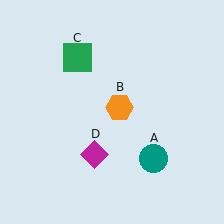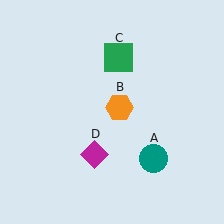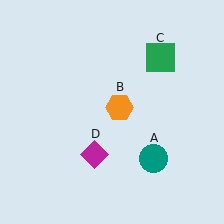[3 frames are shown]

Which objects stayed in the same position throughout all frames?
Teal circle (object A) and orange hexagon (object B) and magenta diamond (object D) remained stationary.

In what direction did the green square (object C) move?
The green square (object C) moved right.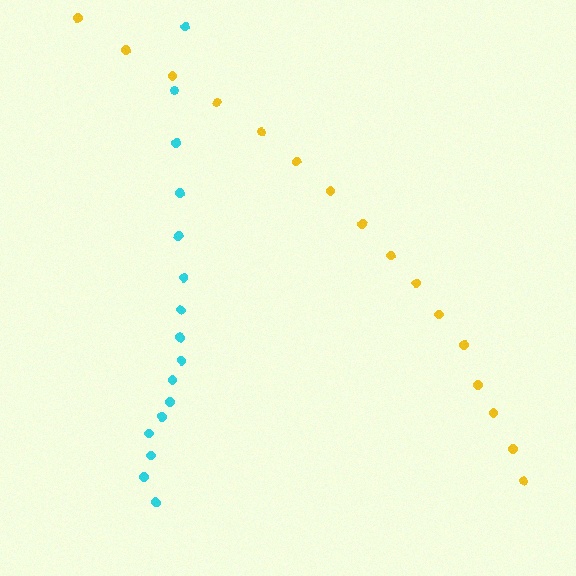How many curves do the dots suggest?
There are 2 distinct paths.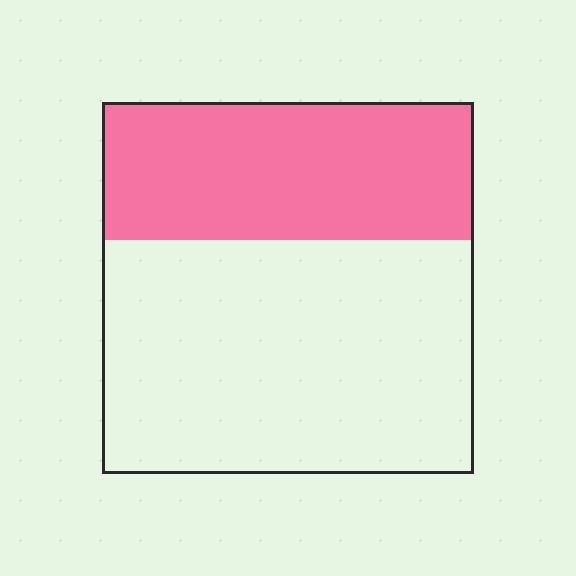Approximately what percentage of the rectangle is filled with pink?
Approximately 35%.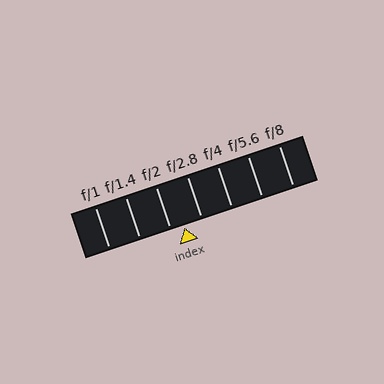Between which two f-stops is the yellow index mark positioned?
The index mark is between f/2 and f/2.8.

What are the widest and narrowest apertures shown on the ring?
The widest aperture shown is f/1 and the narrowest is f/8.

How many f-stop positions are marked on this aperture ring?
There are 7 f-stop positions marked.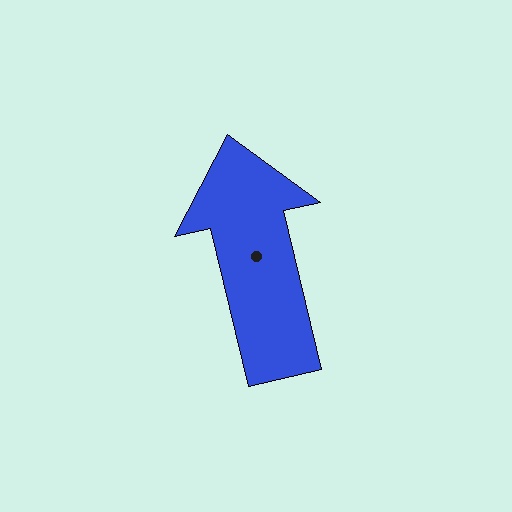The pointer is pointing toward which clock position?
Roughly 12 o'clock.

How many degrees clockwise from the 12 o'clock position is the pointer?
Approximately 347 degrees.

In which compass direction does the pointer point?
North.